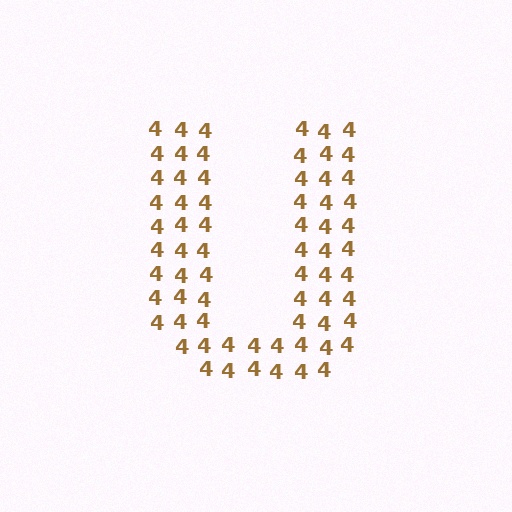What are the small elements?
The small elements are digit 4's.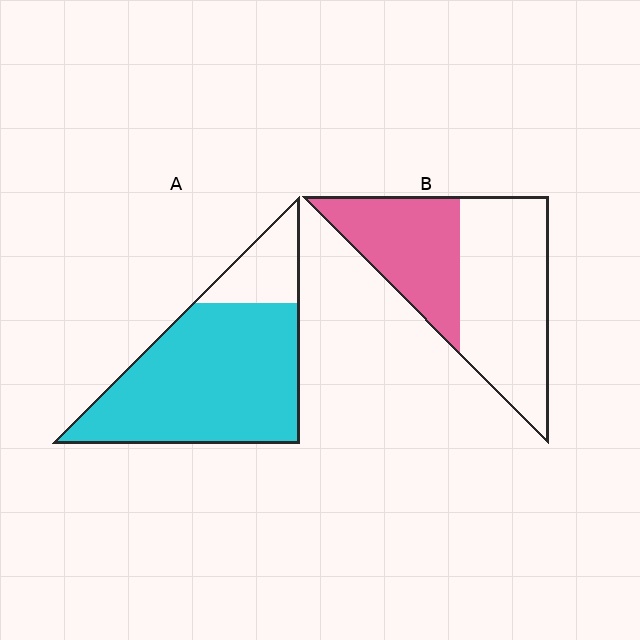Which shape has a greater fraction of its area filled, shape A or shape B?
Shape A.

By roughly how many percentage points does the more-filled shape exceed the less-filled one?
By roughly 40 percentage points (A over B).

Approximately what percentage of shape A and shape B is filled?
A is approximately 80% and B is approximately 40%.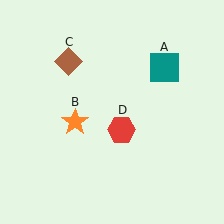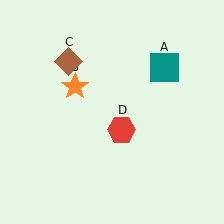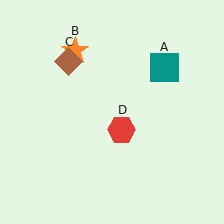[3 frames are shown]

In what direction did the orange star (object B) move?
The orange star (object B) moved up.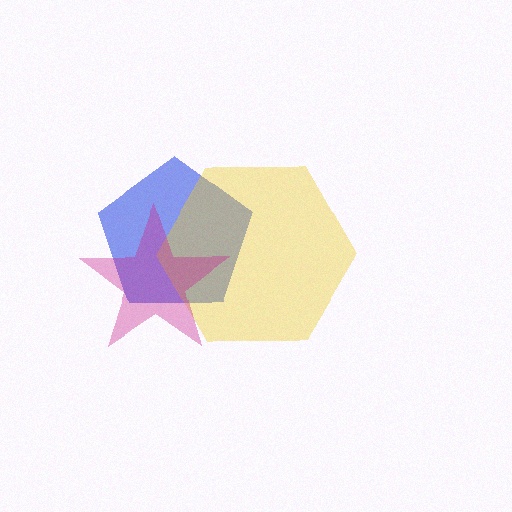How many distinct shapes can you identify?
There are 3 distinct shapes: a blue pentagon, a yellow hexagon, a magenta star.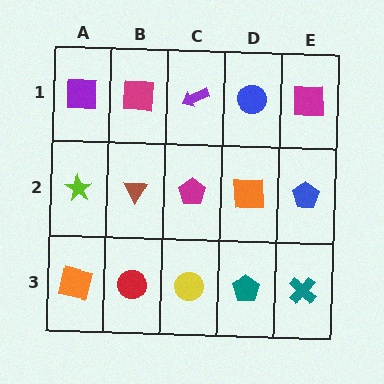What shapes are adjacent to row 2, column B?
A magenta square (row 1, column B), a red circle (row 3, column B), a lime star (row 2, column A), a magenta pentagon (row 2, column C).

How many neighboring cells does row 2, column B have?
4.